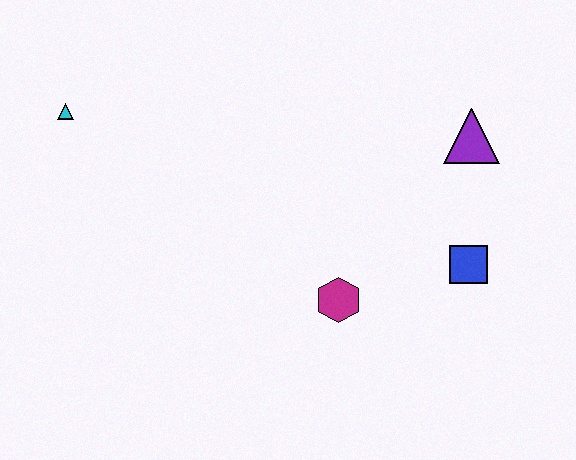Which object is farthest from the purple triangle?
The cyan triangle is farthest from the purple triangle.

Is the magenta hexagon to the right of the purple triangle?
No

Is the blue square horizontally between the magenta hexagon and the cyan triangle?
No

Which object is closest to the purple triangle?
The blue square is closest to the purple triangle.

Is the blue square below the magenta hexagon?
No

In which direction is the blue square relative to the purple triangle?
The blue square is below the purple triangle.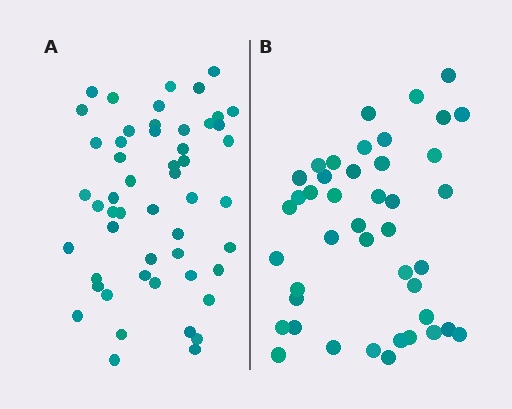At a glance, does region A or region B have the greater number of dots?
Region A (the left region) has more dots.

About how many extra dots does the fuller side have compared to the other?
Region A has roughly 8 or so more dots than region B.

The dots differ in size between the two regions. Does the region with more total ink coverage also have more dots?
No. Region B has more total ink coverage because its dots are larger, but region A actually contains more individual dots. Total area can be misleading — the number of items is what matters here.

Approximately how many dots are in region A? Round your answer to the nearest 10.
About 50 dots. (The exact count is 52, which rounds to 50.)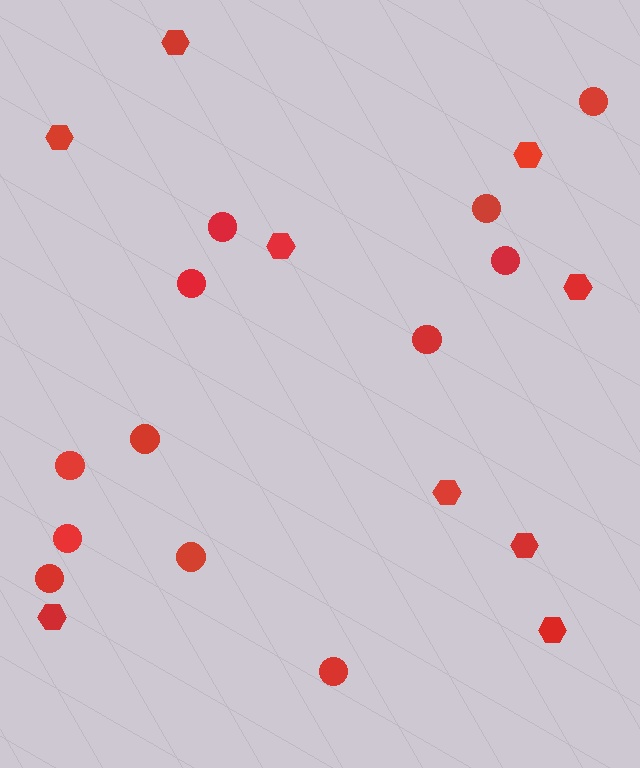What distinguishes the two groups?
There are 2 groups: one group of circles (12) and one group of hexagons (9).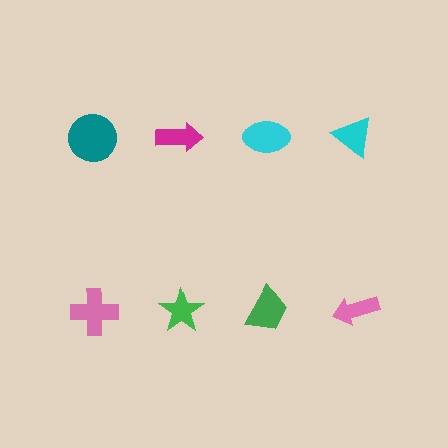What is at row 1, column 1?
A teal circle.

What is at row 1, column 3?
A cyan ellipse.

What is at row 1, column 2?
A magenta arrow.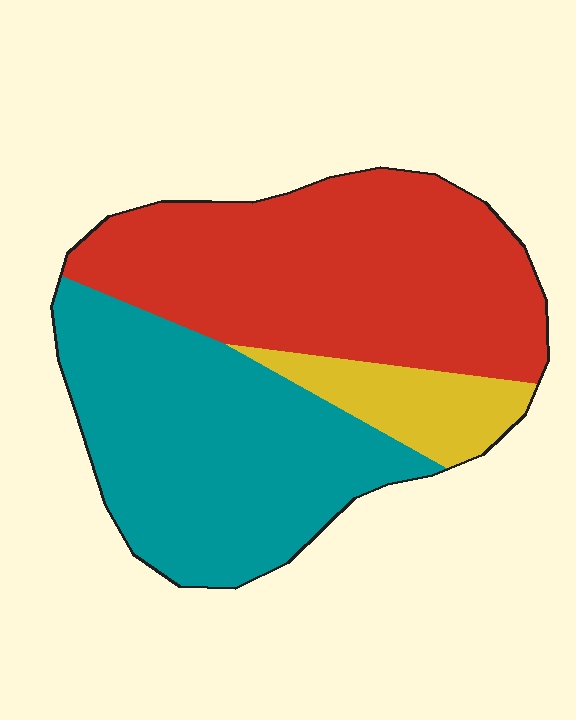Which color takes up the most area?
Red, at roughly 45%.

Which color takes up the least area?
Yellow, at roughly 10%.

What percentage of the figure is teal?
Teal takes up about two fifths (2/5) of the figure.